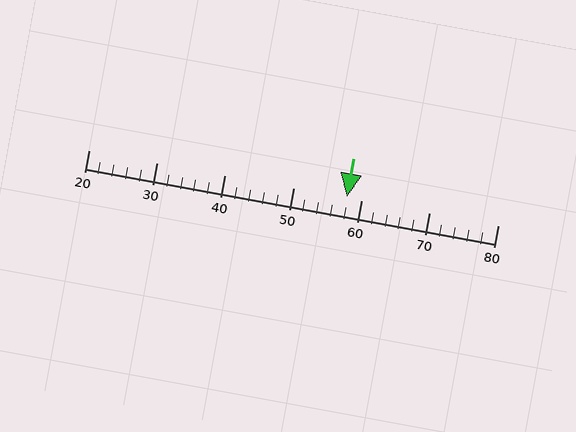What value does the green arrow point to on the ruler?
The green arrow points to approximately 58.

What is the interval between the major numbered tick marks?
The major tick marks are spaced 10 units apart.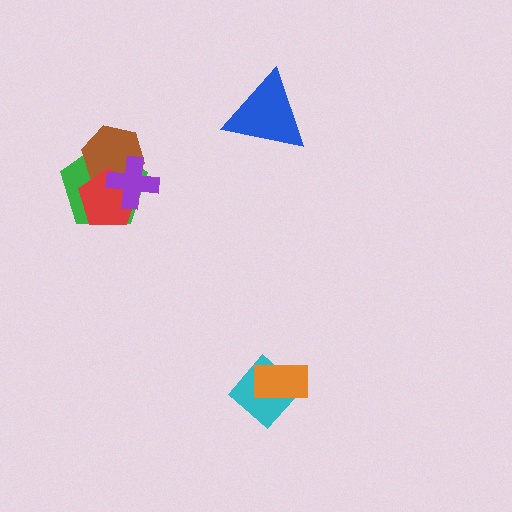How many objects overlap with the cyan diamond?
1 object overlaps with the cyan diamond.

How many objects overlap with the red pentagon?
3 objects overlap with the red pentagon.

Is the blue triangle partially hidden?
No, no other shape covers it.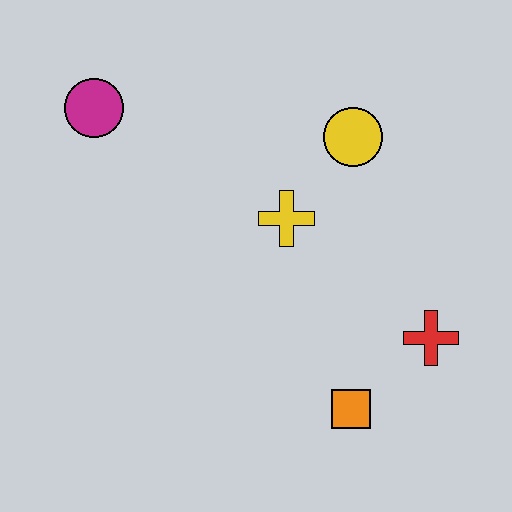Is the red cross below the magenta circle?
Yes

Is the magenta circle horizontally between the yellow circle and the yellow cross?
No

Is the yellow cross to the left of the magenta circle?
No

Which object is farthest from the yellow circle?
The orange square is farthest from the yellow circle.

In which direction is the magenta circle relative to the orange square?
The magenta circle is above the orange square.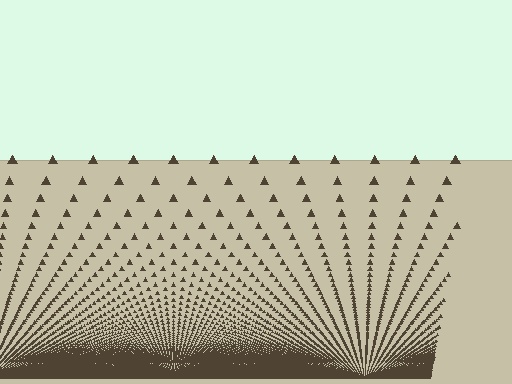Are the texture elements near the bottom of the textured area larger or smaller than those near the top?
Smaller. The gradient is inverted — elements near the bottom are smaller and denser.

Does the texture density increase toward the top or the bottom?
Density increases toward the bottom.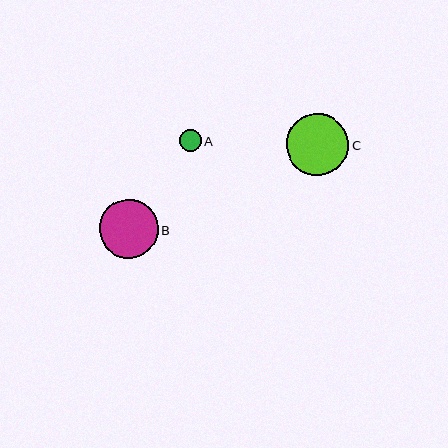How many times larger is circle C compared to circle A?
Circle C is approximately 2.9 times the size of circle A.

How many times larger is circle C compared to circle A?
Circle C is approximately 2.9 times the size of circle A.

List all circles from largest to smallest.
From largest to smallest: C, B, A.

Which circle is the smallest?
Circle A is the smallest with a size of approximately 22 pixels.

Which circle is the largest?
Circle C is the largest with a size of approximately 62 pixels.